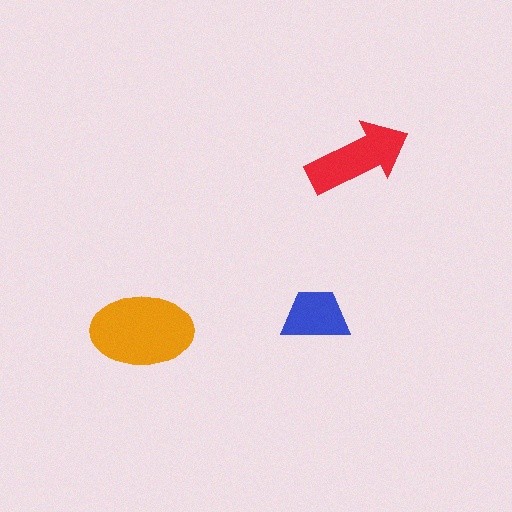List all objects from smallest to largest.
The blue trapezoid, the red arrow, the orange ellipse.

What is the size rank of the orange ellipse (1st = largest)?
1st.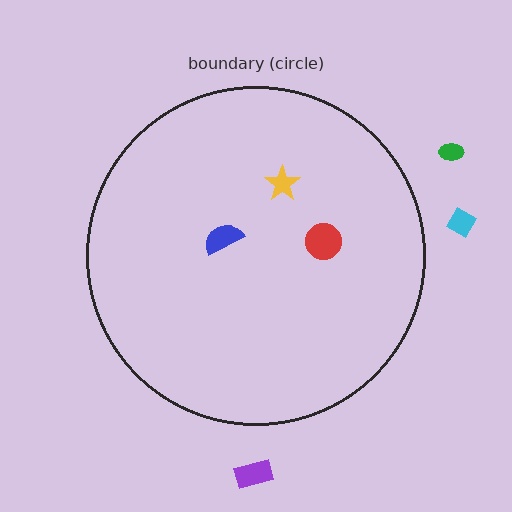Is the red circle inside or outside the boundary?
Inside.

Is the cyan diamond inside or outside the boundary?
Outside.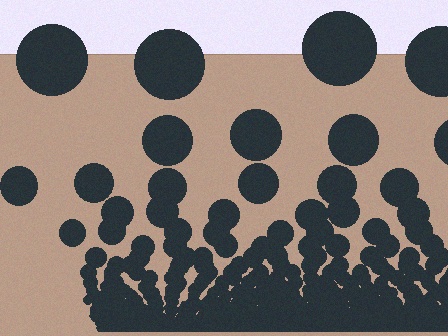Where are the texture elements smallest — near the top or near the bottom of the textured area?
Near the bottom.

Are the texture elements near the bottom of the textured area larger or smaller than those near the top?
Smaller. The gradient is inverted — elements near the bottom are smaller and denser.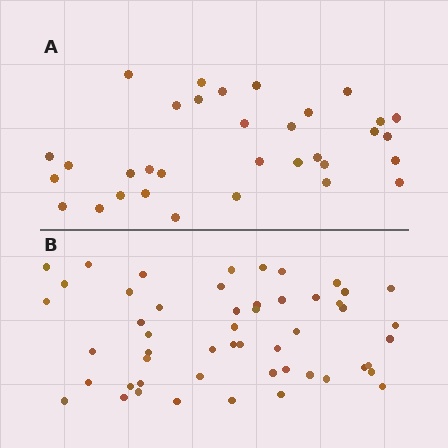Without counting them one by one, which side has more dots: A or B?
Region B (the bottom region) has more dots.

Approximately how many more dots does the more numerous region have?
Region B has approximately 20 more dots than region A.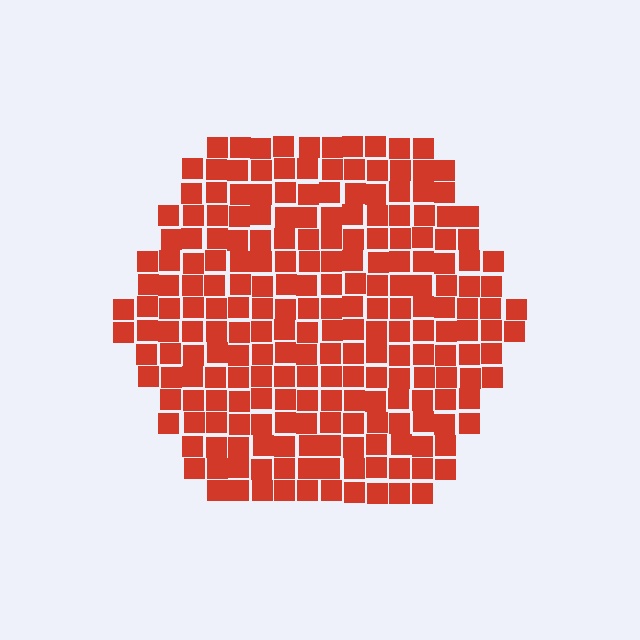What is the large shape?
The large shape is a hexagon.